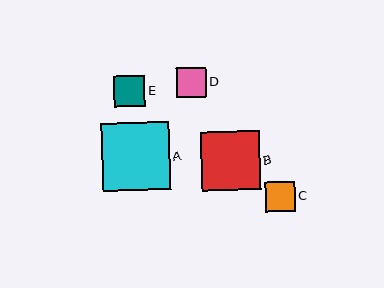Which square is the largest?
Square A is the largest with a size of approximately 68 pixels.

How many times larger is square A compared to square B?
Square A is approximately 1.1 times the size of square B.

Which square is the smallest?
Square C is the smallest with a size of approximately 30 pixels.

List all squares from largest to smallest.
From largest to smallest: A, B, E, D, C.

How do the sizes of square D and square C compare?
Square D and square C are approximately the same size.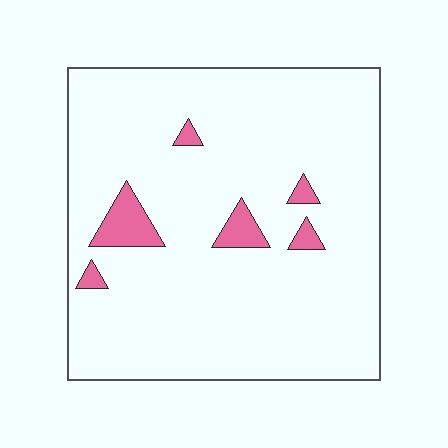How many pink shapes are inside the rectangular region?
6.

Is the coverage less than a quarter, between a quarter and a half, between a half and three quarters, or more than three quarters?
Less than a quarter.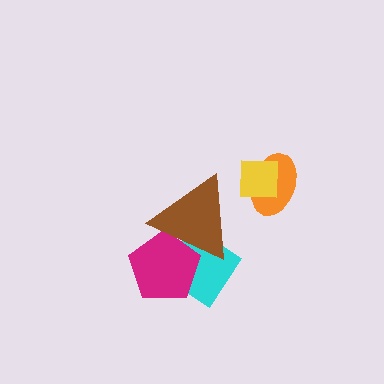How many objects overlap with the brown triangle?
2 objects overlap with the brown triangle.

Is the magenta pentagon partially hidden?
Yes, it is partially covered by another shape.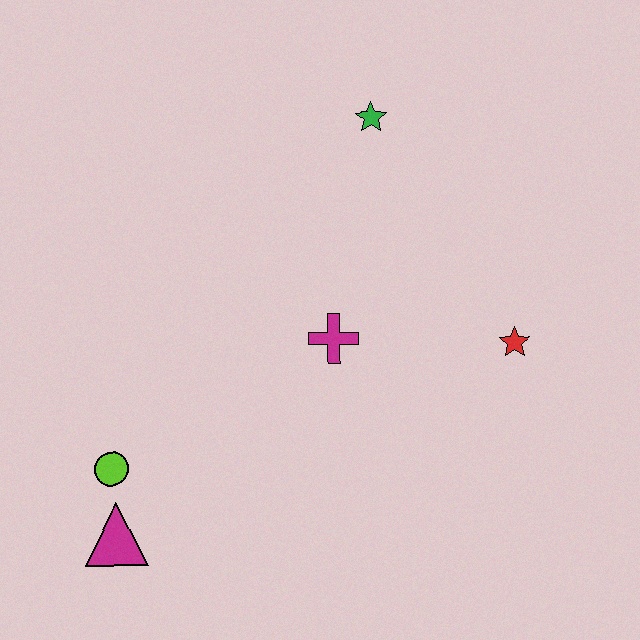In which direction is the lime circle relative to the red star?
The lime circle is to the left of the red star.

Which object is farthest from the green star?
The magenta triangle is farthest from the green star.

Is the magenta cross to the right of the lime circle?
Yes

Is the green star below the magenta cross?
No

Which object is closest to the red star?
The magenta cross is closest to the red star.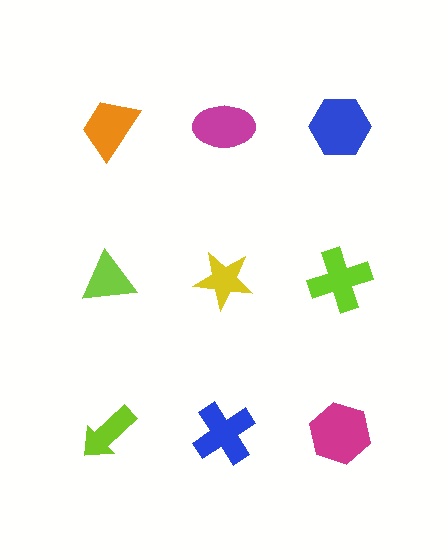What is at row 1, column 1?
An orange trapezoid.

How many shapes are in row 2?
3 shapes.